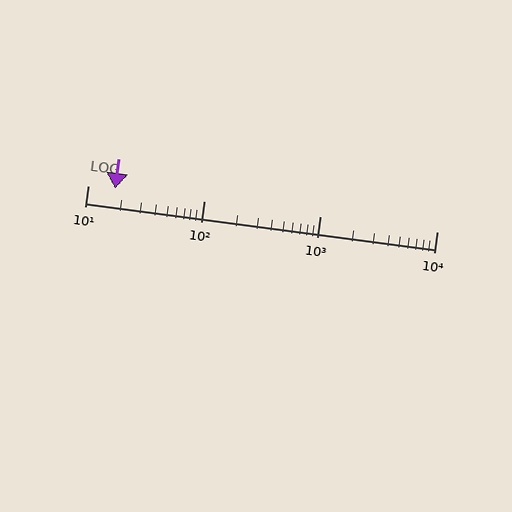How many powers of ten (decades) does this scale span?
The scale spans 3 decades, from 10 to 10000.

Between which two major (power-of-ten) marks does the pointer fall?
The pointer is between 10 and 100.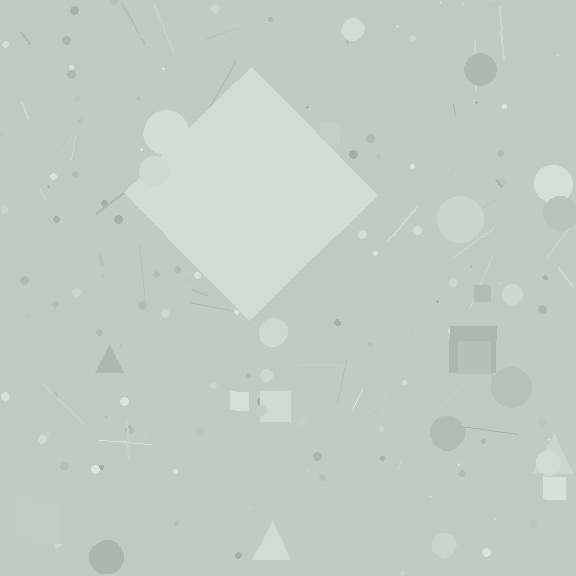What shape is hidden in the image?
A diamond is hidden in the image.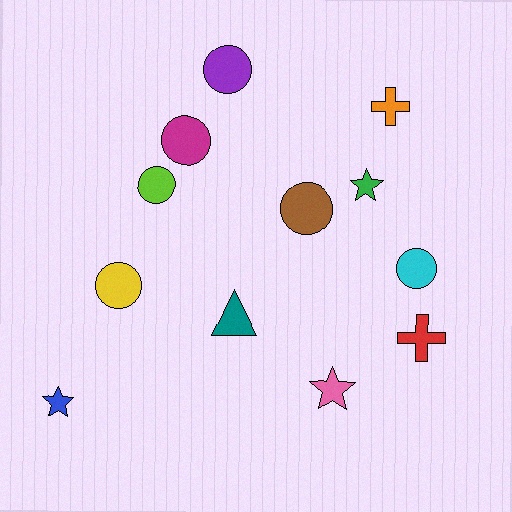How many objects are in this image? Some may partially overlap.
There are 12 objects.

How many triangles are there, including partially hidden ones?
There is 1 triangle.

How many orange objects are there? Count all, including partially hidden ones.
There is 1 orange object.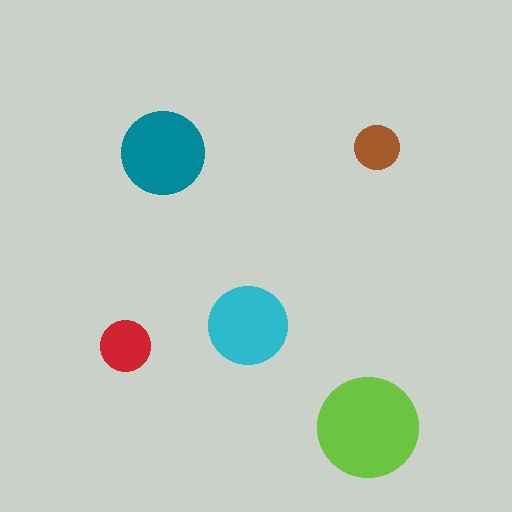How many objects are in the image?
There are 5 objects in the image.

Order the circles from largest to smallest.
the lime one, the teal one, the cyan one, the red one, the brown one.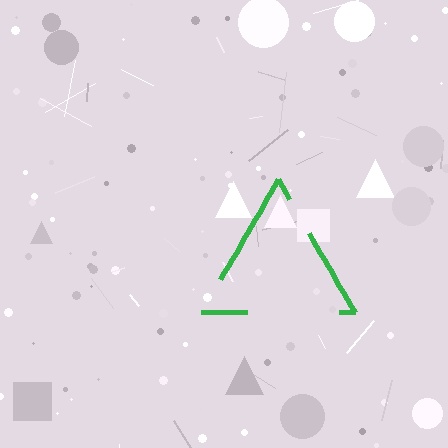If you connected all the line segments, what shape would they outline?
They would outline a triangle.